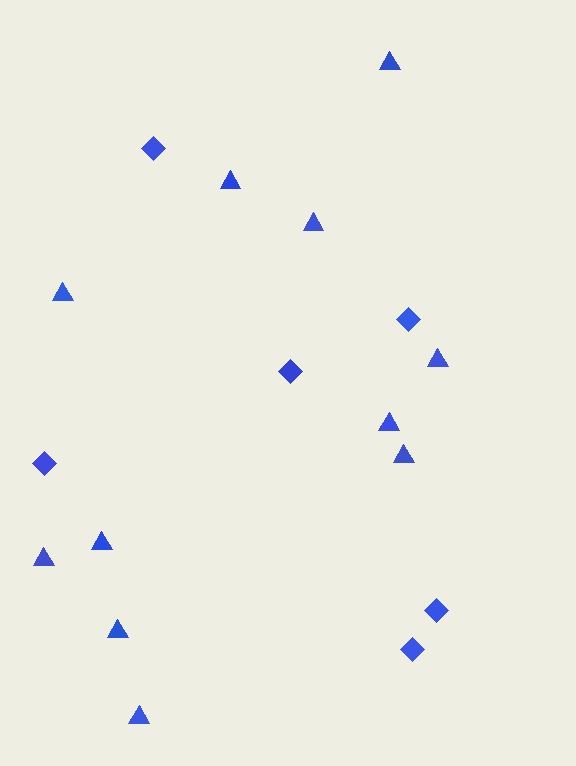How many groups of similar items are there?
There are 2 groups: one group of diamonds (6) and one group of triangles (11).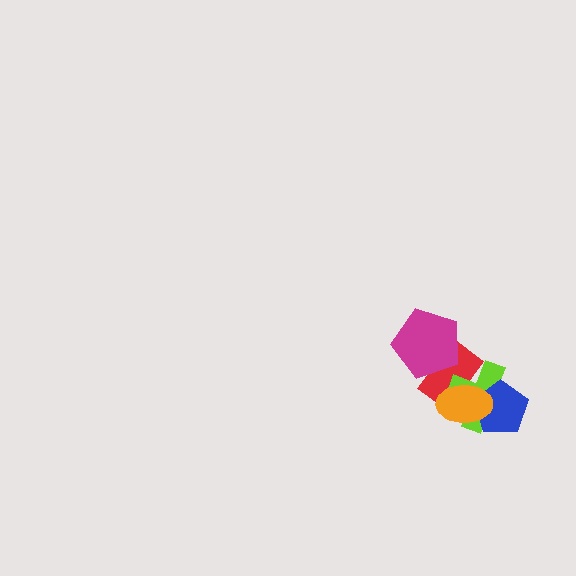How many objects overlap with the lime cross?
3 objects overlap with the lime cross.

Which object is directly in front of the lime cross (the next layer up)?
The blue pentagon is directly in front of the lime cross.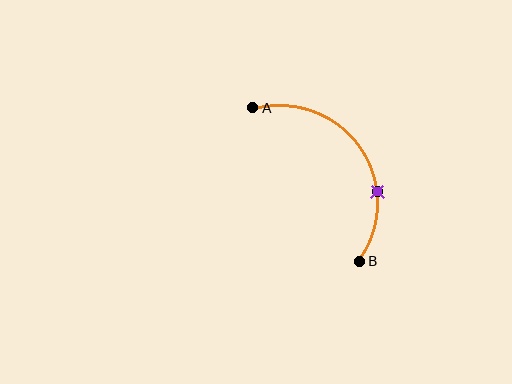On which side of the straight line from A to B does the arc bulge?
The arc bulges above and to the right of the straight line connecting A and B.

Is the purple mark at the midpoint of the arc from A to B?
No. The purple mark lies on the arc but is closer to endpoint B. The arc midpoint would be at the point on the curve equidistant along the arc from both A and B.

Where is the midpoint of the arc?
The arc midpoint is the point on the curve farthest from the straight line joining A and B. It sits above and to the right of that line.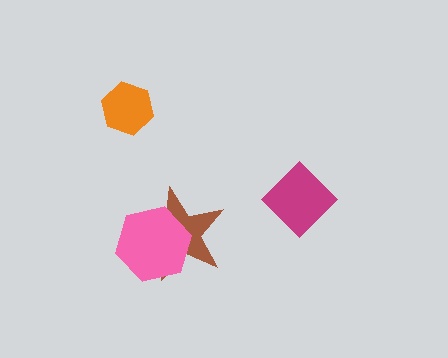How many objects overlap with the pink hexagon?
1 object overlaps with the pink hexagon.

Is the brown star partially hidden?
Yes, it is partially covered by another shape.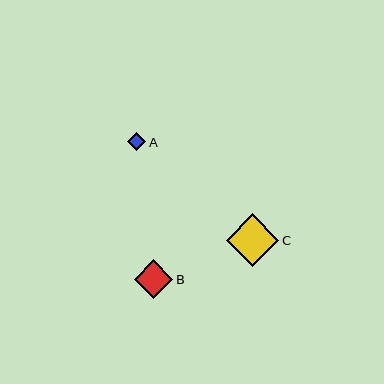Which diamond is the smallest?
Diamond A is the smallest with a size of approximately 18 pixels.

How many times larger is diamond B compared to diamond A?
Diamond B is approximately 2.1 times the size of diamond A.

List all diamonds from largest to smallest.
From largest to smallest: C, B, A.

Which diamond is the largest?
Diamond C is the largest with a size of approximately 53 pixels.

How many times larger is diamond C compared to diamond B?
Diamond C is approximately 1.4 times the size of diamond B.